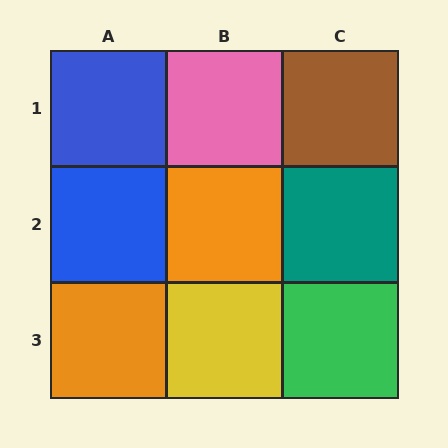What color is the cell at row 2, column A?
Blue.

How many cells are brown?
1 cell is brown.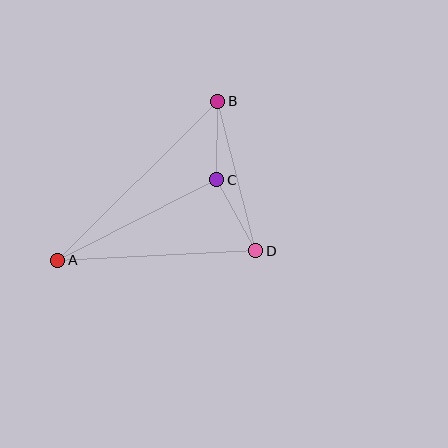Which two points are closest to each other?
Points B and C are closest to each other.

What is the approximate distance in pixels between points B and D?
The distance between B and D is approximately 154 pixels.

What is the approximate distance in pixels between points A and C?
The distance between A and C is approximately 178 pixels.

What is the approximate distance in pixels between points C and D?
The distance between C and D is approximately 81 pixels.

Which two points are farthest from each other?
Points A and B are farthest from each other.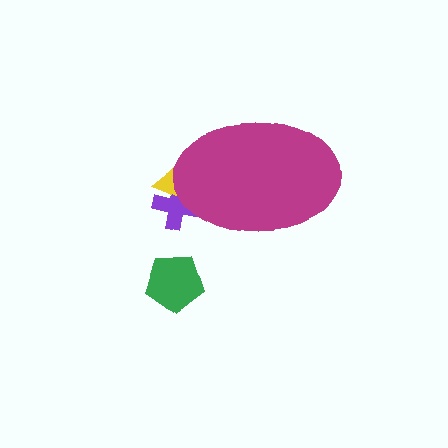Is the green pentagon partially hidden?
No, the green pentagon is fully visible.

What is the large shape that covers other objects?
A magenta ellipse.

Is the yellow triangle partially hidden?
Yes, the yellow triangle is partially hidden behind the magenta ellipse.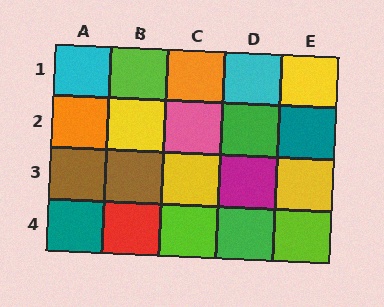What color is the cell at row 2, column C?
Pink.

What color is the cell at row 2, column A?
Orange.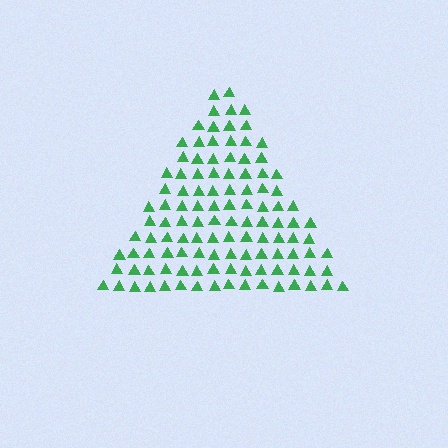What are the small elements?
The small elements are triangles.